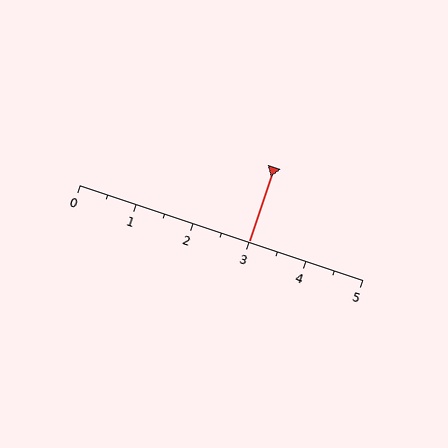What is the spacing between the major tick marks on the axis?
The major ticks are spaced 1 apart.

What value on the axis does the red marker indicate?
The marker indicates approximately 3.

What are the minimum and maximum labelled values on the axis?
The axis runs from 0 to 5.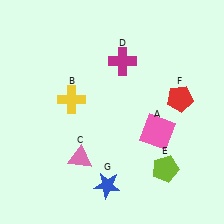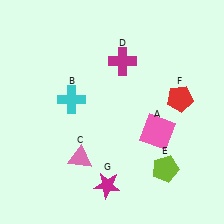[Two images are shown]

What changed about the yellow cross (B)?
In Image 1, B is yellow. In Image 2, it changed to cyan.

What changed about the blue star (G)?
In Image 1, G is blue. In Image 2, it changed to magenta.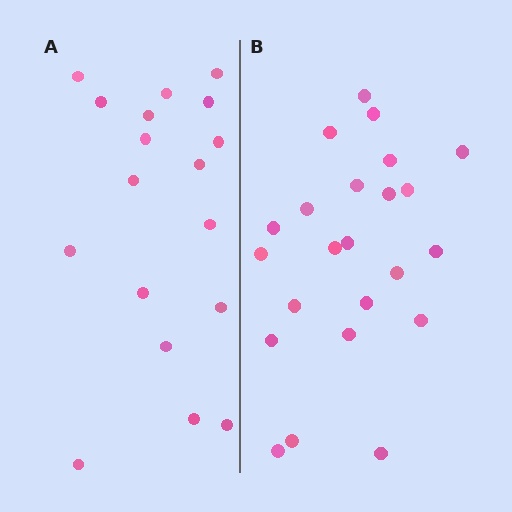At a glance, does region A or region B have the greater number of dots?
Region B (the right region) has more dots.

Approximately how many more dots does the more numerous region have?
Region B has about 5 more dots than region A.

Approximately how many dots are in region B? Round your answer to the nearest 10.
About 20 dots. (The exact count is 23, which rounds to 20.)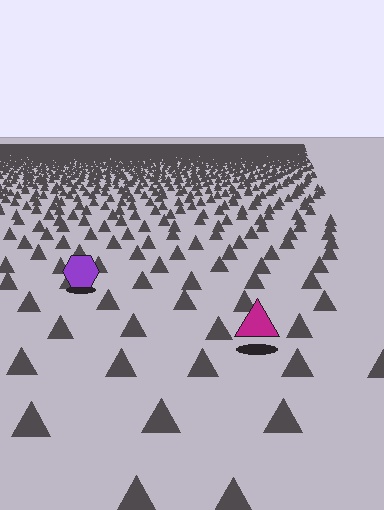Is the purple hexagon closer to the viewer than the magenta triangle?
No. The magenta triangle is closer — you can tell from the texture gradient: the ground texture is coarser near it.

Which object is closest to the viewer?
The magenta triangle is closest. The texture marks near it are larger and more spread out.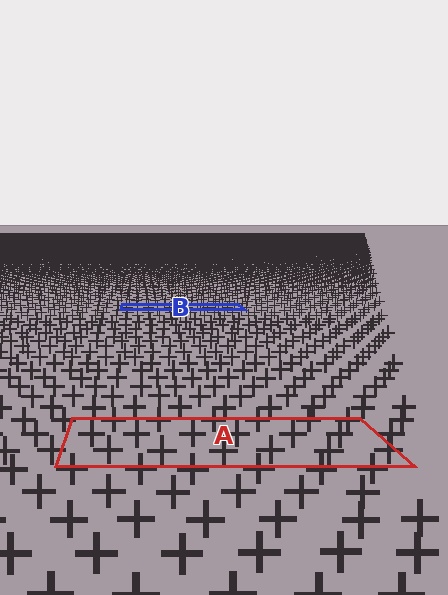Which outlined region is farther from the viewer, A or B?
Region B is farther from the viewer — the texture elements inside it appear smaller and more densely packed.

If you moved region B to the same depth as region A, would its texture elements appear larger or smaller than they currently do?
They would appear larger. At a closer depth, the same texture elements are projected at a bigger on-screen size.